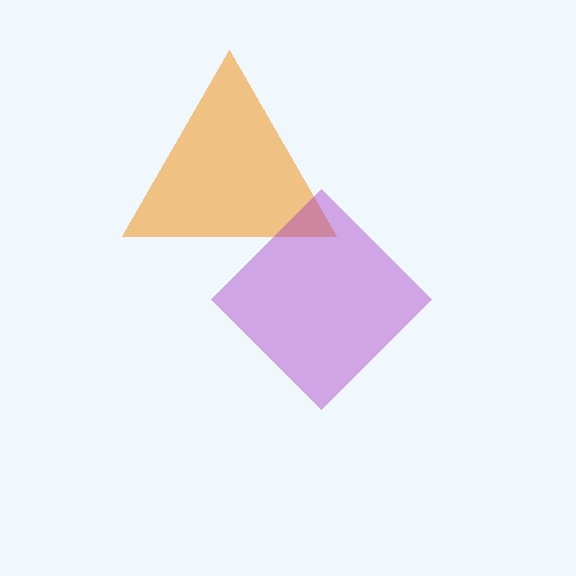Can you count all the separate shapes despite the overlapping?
Yes, there are 2 separate shapes.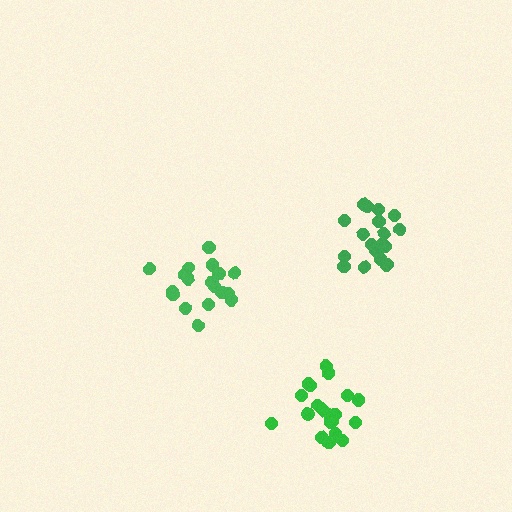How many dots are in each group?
Group 1: 18 dots, Group 2: 20 dots, Group 3: 21 dots (59 total).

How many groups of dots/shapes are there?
There are 3 groups.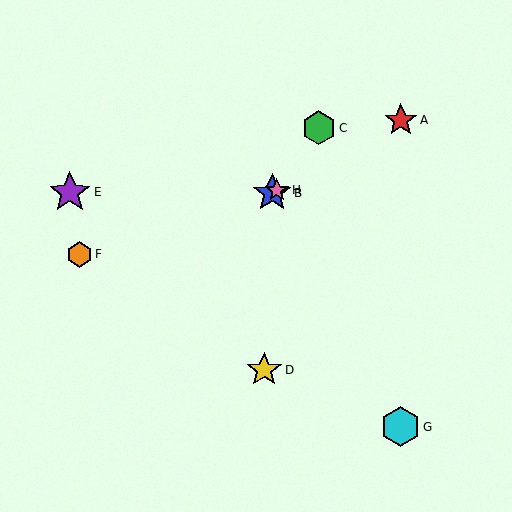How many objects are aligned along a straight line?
3 objects (A, B, H) are aligned along a straight line.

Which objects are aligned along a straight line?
Objects A, B, H are aligned along a straight line.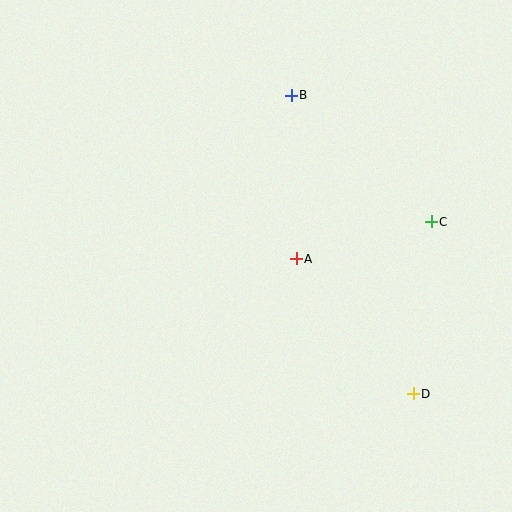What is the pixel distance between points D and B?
The distance between D and B is 322 pixels.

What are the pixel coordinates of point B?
Point B is at (291, 95).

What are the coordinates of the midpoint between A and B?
The midpoint between A and B is at (294, 177).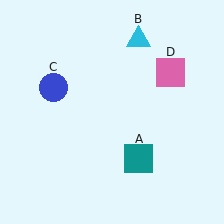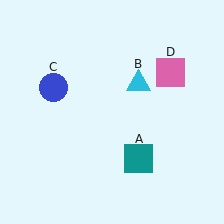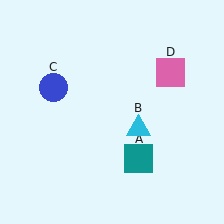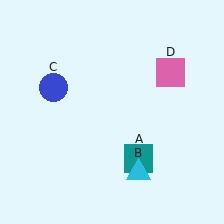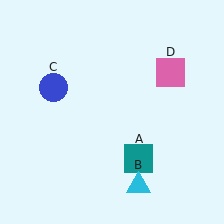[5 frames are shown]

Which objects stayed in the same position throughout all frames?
Teal square (object A) and blue circle (object C) and pink square (object D) remained stationary.